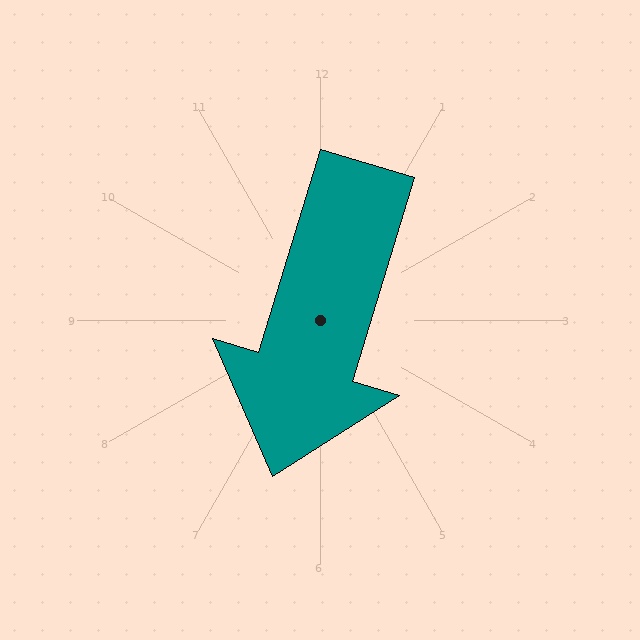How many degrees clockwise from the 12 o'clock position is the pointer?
Approximately 197 degrees.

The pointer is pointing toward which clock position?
Roughly 7 o'clock.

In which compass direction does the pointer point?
South.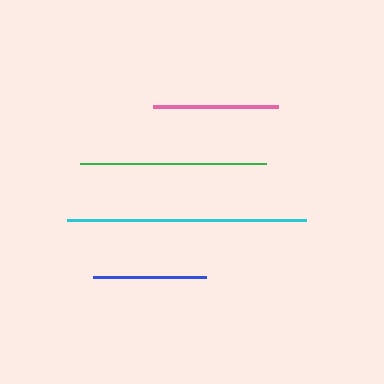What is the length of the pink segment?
The pink segment is approximately 125 pixels long.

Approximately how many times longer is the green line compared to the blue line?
The green line is approximately 1.6 times the length of the blue line.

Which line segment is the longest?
The cyan line is the longest at approximately 239 pixels.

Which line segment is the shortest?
The blue line is the shortest at approximately 113 pixels.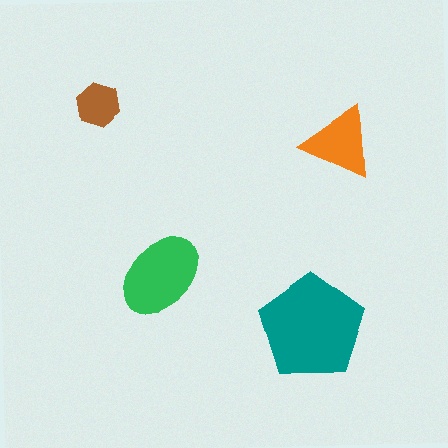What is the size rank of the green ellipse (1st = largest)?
2nd.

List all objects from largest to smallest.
The teal pentagon, the green ellipse, the orange triangle, the brown hexagon.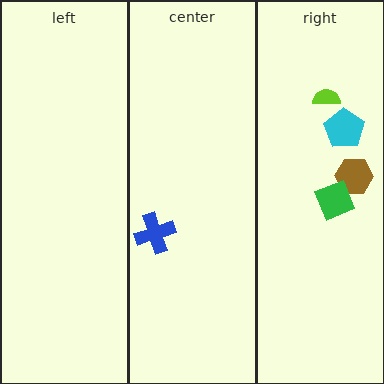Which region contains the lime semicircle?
The right region.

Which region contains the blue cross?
The center region.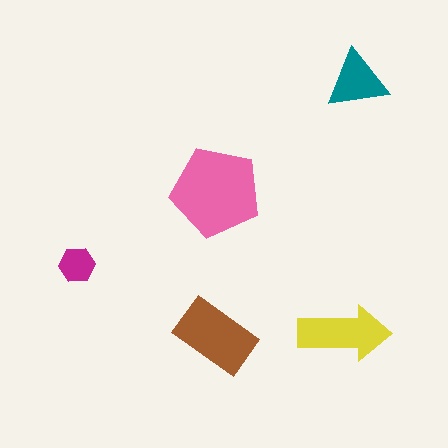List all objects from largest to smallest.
The pink pentagon, the brown rectangle, the yellow arrow, the teal triangle, the magenta hexagon.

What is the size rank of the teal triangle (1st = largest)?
4th.